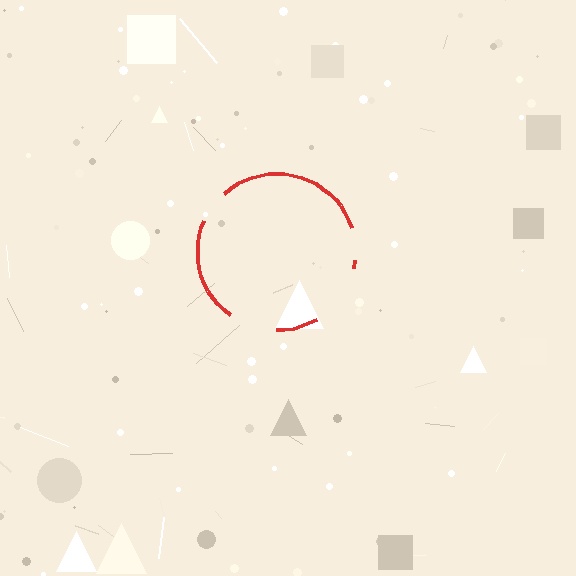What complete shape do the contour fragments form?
The contour fragments form a circle.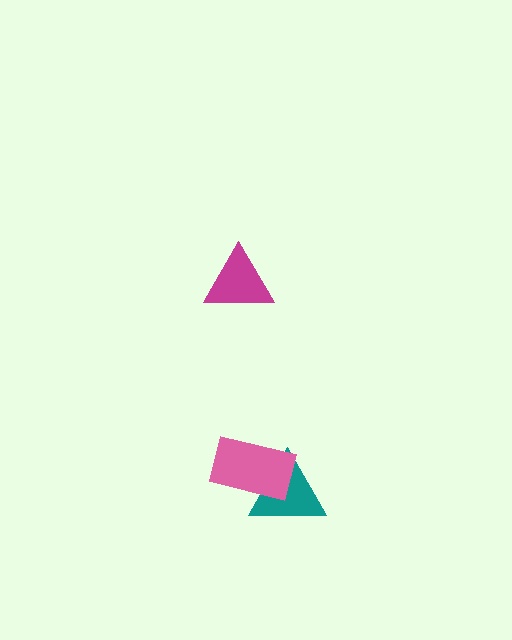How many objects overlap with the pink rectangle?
1 object overlaps with the pink rectangle.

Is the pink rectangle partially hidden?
No, no other shape covers it.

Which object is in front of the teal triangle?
The pink rectangle is in front of the teal triangle.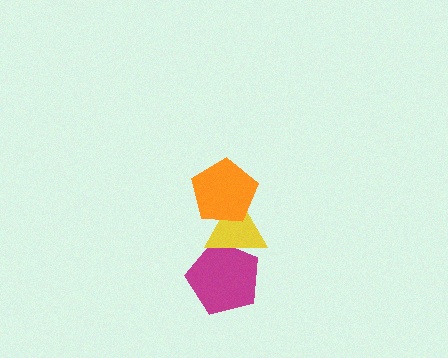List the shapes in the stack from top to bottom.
From top to bottom: the orange pentagon, the yellow triangle, the magenta pentagon.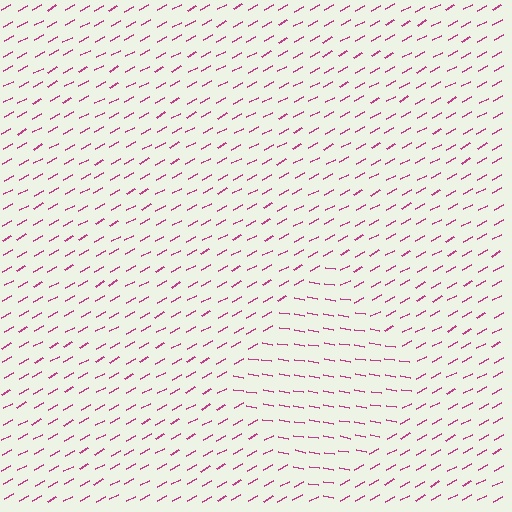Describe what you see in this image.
The image is filled with small magenta line segments. A diamond region in the image has lines oriented differently from the surrounding lines, creating a visible texture boundary.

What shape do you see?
I see a diamond.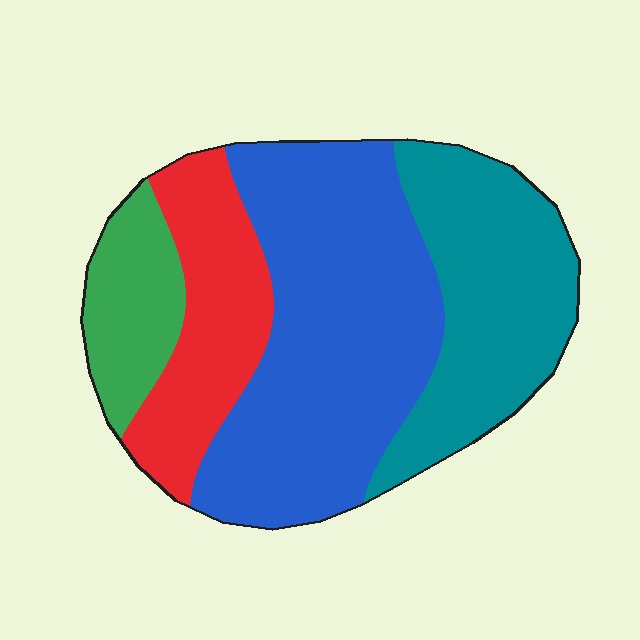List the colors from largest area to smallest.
From largest to smallest: blue, teal, red, green.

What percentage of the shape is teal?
Teal takes up about one quarter (1/4) of the shape.